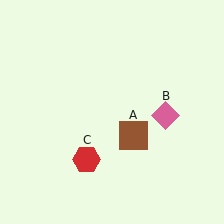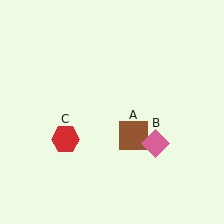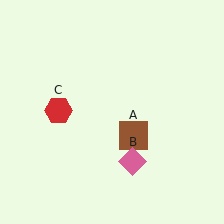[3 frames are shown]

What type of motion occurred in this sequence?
The pink diamond (object B), red hexagon (object C) rotated clockwise around the center of the scene.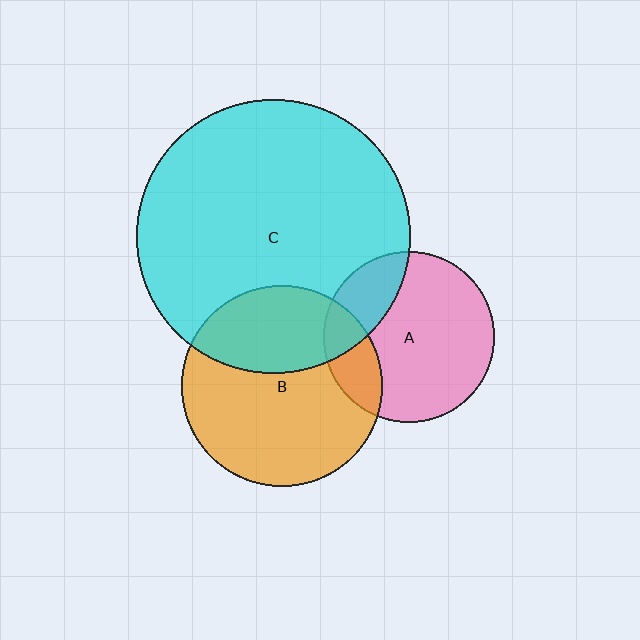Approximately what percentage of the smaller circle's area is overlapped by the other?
Approximately 35%.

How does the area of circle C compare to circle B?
Approximately 1.9 times.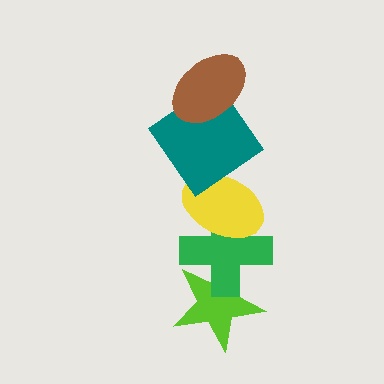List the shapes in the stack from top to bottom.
From top to bottom: the brown ellipse, the teal diamond, the yellow ellipse, the green cross, the lime star.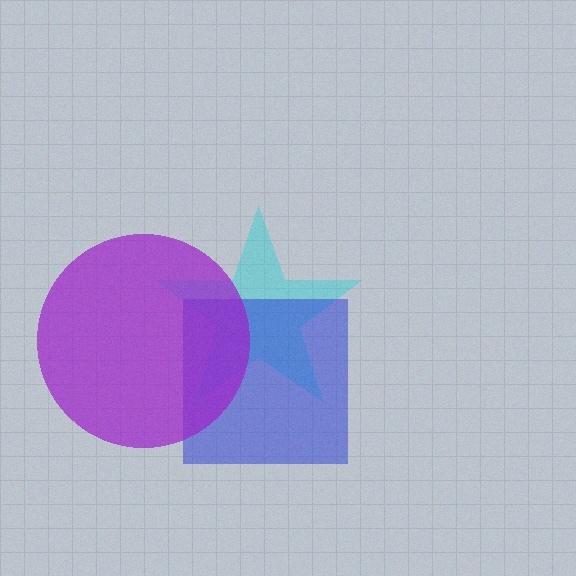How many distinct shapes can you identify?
There are 3 distinct shapes: a cyan star, a blue square, a purple circle.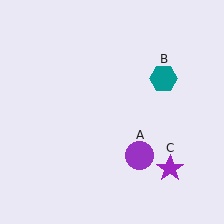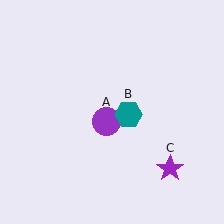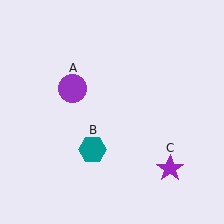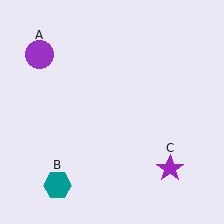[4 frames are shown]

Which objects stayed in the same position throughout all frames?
Purple star (object C) remained stationary.